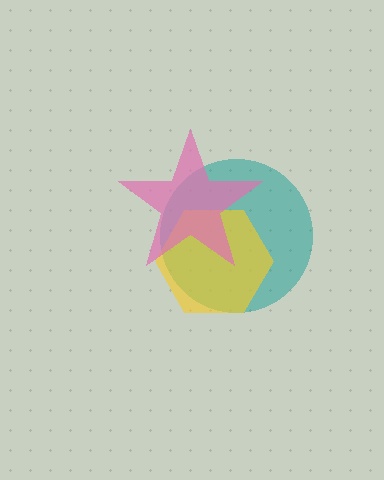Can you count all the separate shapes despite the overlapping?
Yes, there are 3 separate shapes.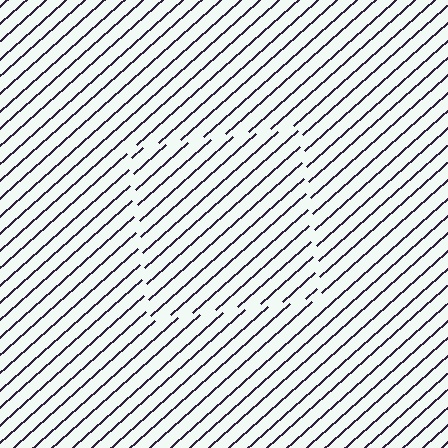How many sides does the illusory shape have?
4 sides — the line-ends trace a square.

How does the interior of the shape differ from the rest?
The interior of the shape contains the same grating, shifted by half a period — the contour is defined by the phase discontinuity where line-ends from the inner and outer gratings abut.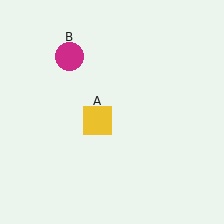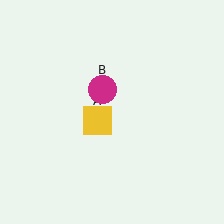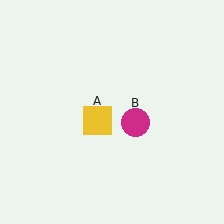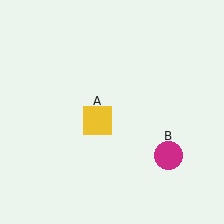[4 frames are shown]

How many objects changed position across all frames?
1 object changed position: magenta circle (object B).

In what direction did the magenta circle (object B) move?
The magenta circle (object B) moved down and to the right.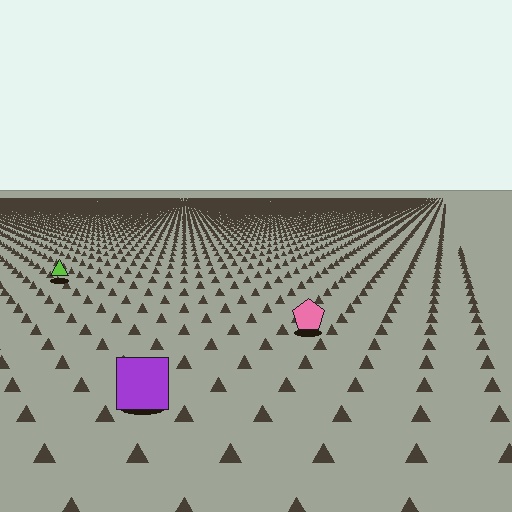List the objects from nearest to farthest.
From nearest to farthest: the purple square, the pink pentagon, the lime triangle.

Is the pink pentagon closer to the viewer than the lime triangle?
Yes. The pink pentagon is closer — you can tell from the texture gradient: the ground texture is coarser near it.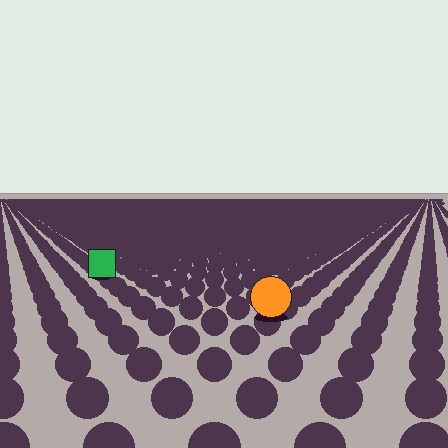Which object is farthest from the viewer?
The green square is farthest from the viewer. It appears smaller and the ground texture around it is denser.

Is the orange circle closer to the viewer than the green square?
Yes. The orange circle is closer — you can tell from the texture gradient: the ground texture is coarser near it.